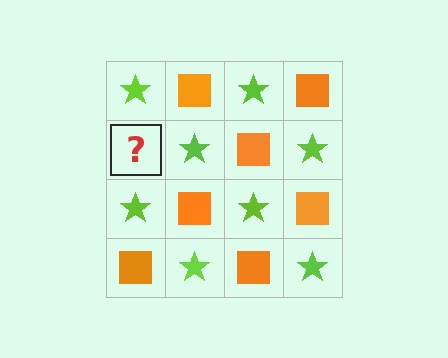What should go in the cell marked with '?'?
The missing cell should contain an orange square.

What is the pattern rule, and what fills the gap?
The rule is that it alternates lime star and orange square in a checkerboard pattern. The gap should be filled with an orange square.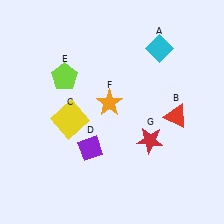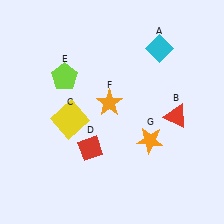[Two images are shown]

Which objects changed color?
D changed from purple to red. G changed from red to orange.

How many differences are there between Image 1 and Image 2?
There are 2 differences between the two images.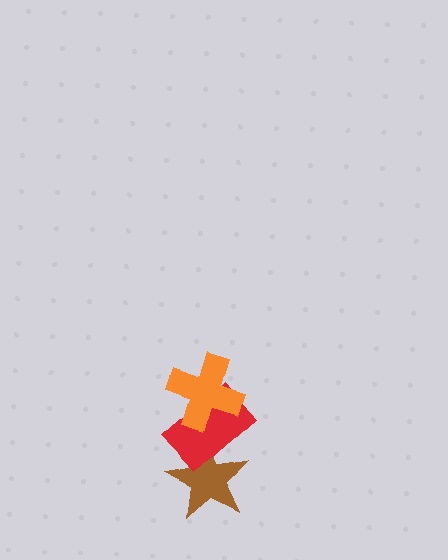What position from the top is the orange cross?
The orange cross is 1st from the top.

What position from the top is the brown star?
The brown star is 3rd from the top.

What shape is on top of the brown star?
The red rectangle is on top of the brown star.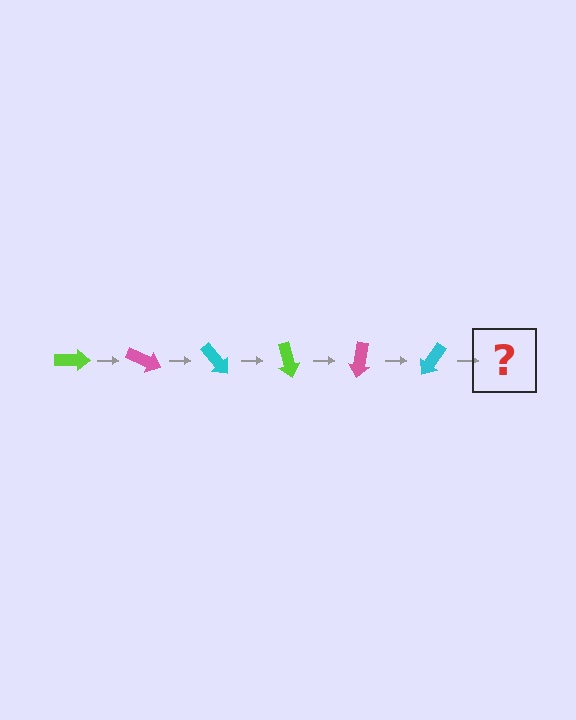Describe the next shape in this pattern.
It should be a lime arrow, rotated 150 degrees from the start.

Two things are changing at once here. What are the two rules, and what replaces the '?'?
The two rules are that it rotates 25 degrees each step and the color cycles through lime, pink, and cyan. The '?' should be a lime arrow, rotated 150 degrees from the start.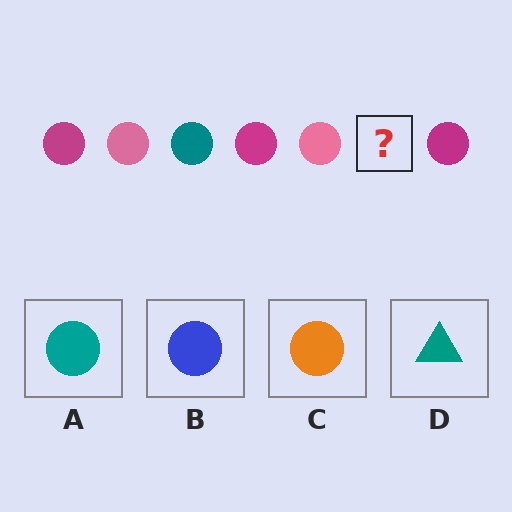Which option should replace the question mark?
Option A.